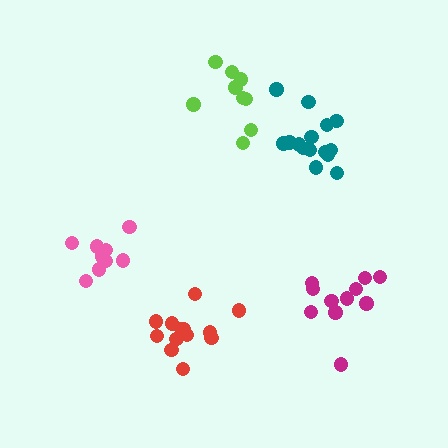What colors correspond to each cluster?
The clusters are colored: lime, pink, magenta, teal, red.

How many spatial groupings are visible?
There are 5 spatial groupings.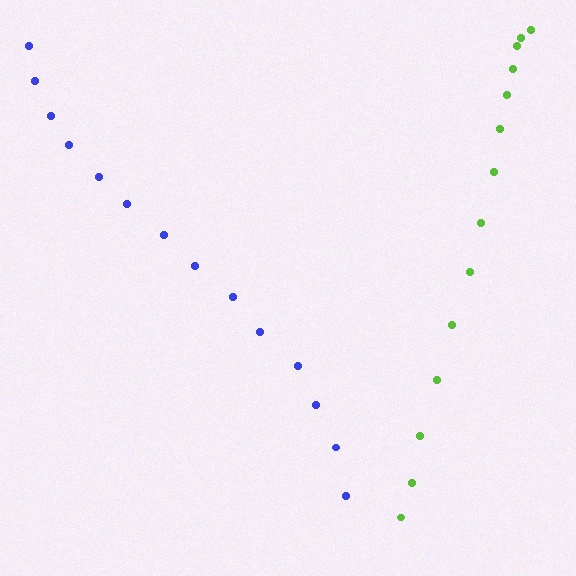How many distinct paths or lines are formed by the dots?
There are 2 distinct paths.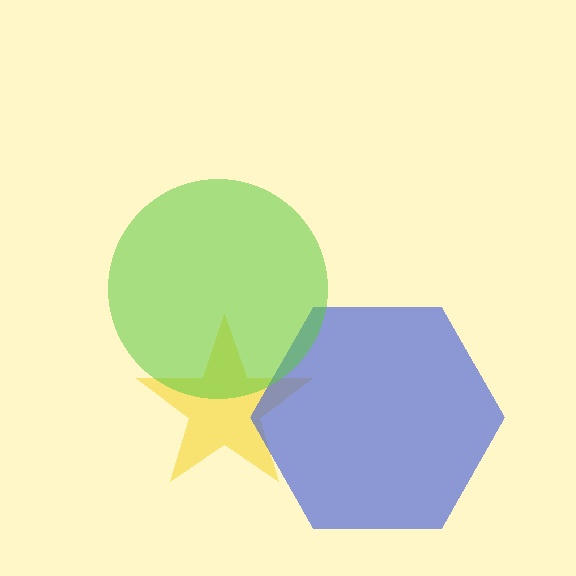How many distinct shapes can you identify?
There are 3 distinct shapes: a yellow star, a blue hexagon, a lime circle.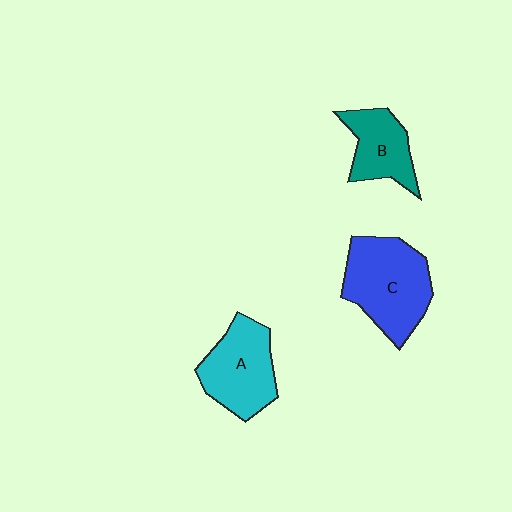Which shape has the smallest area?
Shape B (teal).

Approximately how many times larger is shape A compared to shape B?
Approximately 1.3 times.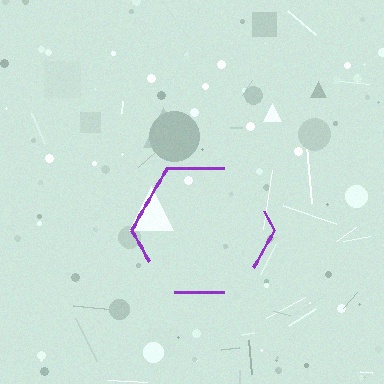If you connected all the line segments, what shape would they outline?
They would outline a hexagon.